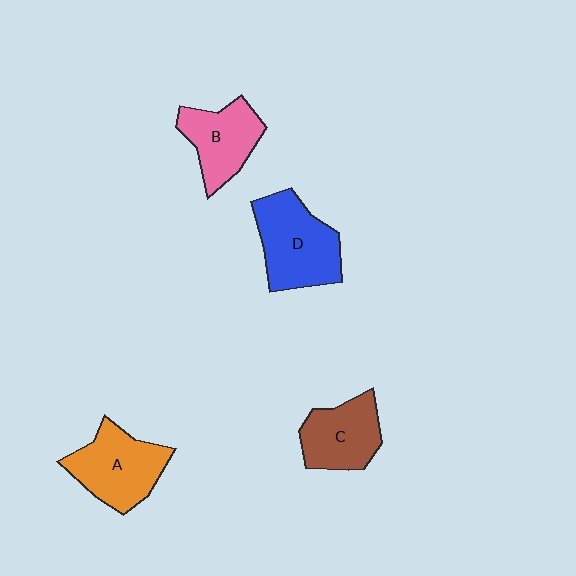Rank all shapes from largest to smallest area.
From largest to smallest: D (blue), A (orange), B (pink), C (brown).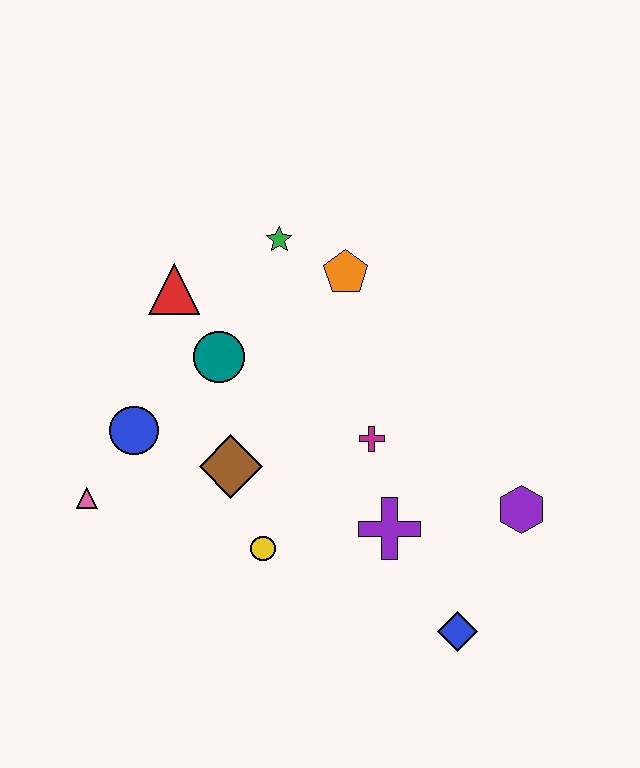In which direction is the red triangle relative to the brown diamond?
The red triangle is above the brown diamond.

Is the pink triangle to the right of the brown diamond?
No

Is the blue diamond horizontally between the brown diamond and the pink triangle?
No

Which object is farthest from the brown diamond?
The purple hexagon is farthest from the brown diamond.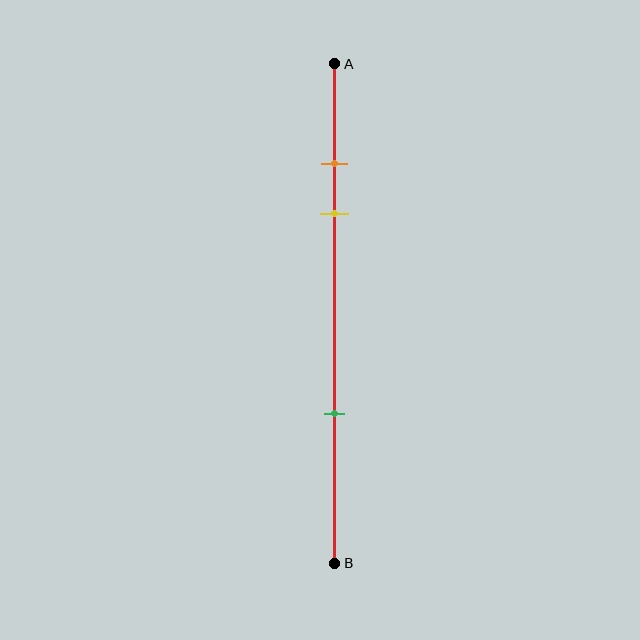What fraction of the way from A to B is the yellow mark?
The yellow mark is approximately 30% (0.3) of the way from A to B.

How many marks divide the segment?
There are 3 marks dividing the segment.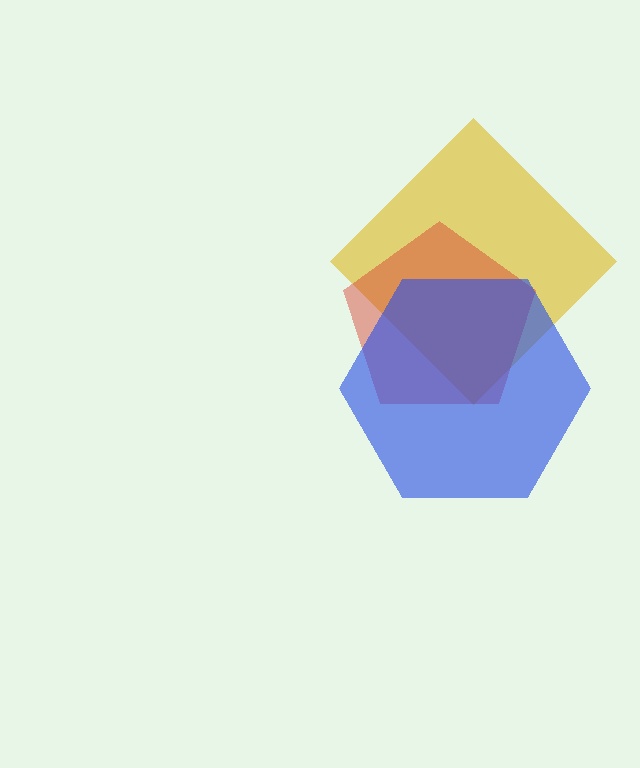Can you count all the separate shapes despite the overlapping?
Yes, there are 3 separate shapes.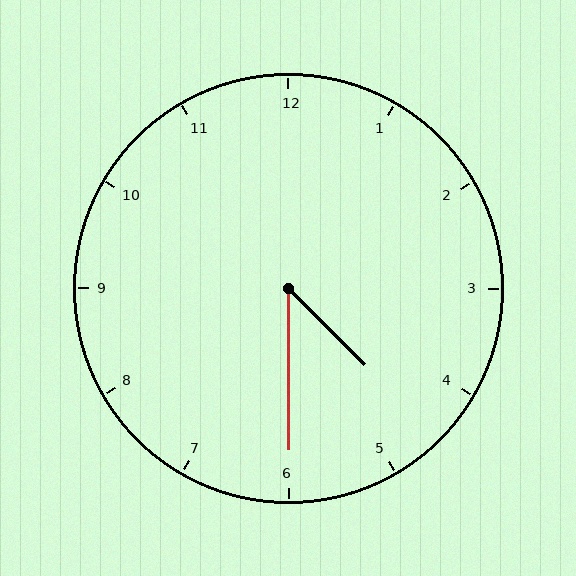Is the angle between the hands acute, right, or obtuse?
It is acute.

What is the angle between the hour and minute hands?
Approximately 45 degrees.